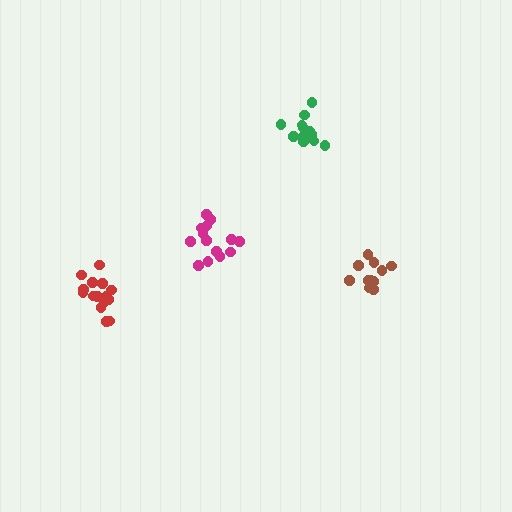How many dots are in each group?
Group 1: 15 dots, Group 2: 11 dots, Group 3: 15 dots, Group 4: 14 dots (55 total).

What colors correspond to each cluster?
The clusters are colored: magenta, brown, red, green.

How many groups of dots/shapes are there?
There are 4 groups.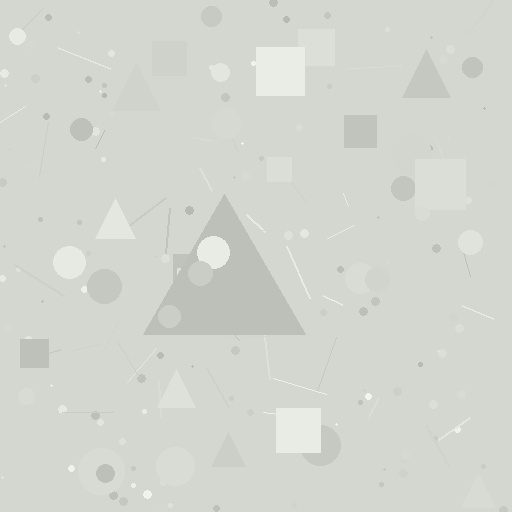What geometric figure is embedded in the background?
A triangle is embedded in the background.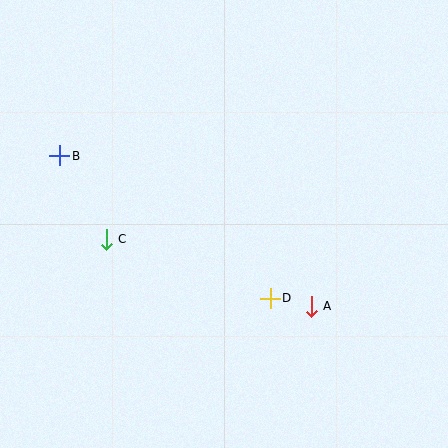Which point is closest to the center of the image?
Point D at (270, 298) is closest to the center.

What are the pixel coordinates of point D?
Point D is at (270, 298).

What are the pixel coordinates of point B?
Point B is at (60, 156).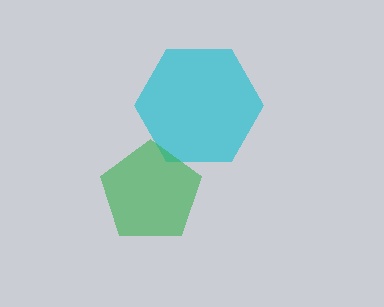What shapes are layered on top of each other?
The layered shapes are: a cyan hexagon, a green pentagon.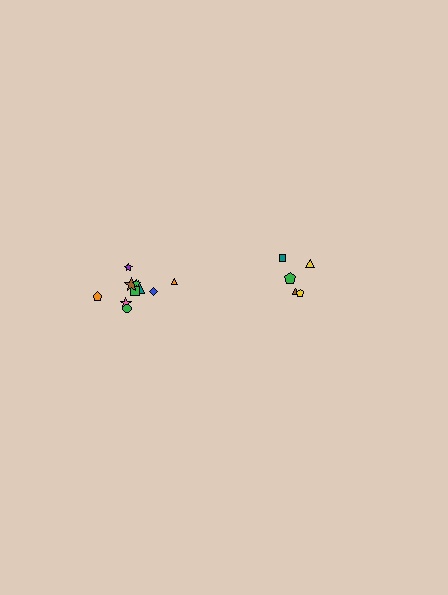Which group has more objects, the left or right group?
The left group.